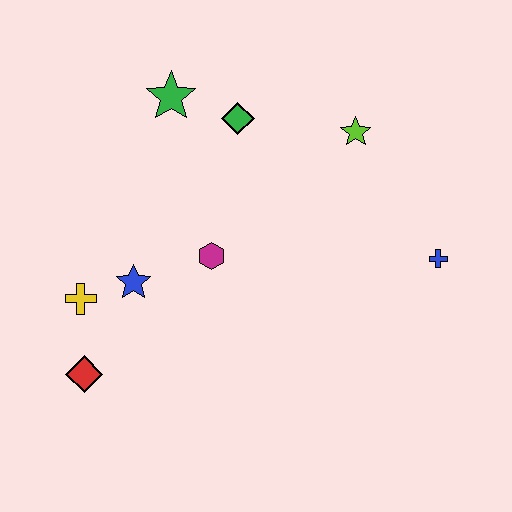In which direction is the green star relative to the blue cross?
The green star is to the left of the blue cross.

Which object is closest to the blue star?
The yellow cross is closest to the blue star.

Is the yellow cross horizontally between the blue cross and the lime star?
No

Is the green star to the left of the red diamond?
No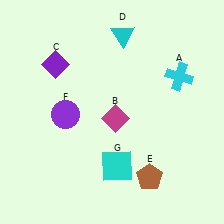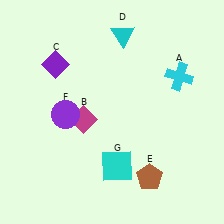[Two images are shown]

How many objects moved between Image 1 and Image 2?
1 object moved between the two images.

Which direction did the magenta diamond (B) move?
The magenta diamond (B) moved left.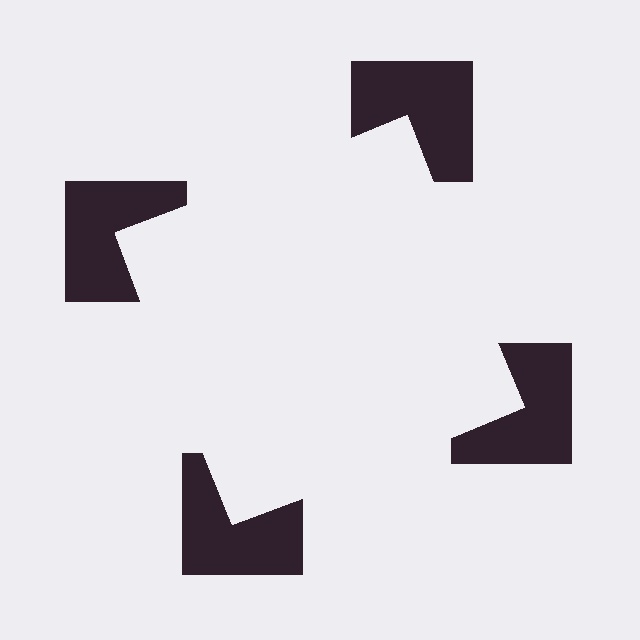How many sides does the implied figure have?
4 sides.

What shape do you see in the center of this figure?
An illusory square — its edges are inferred from the aligned wedge cuts in the notched squares, not physically drawn.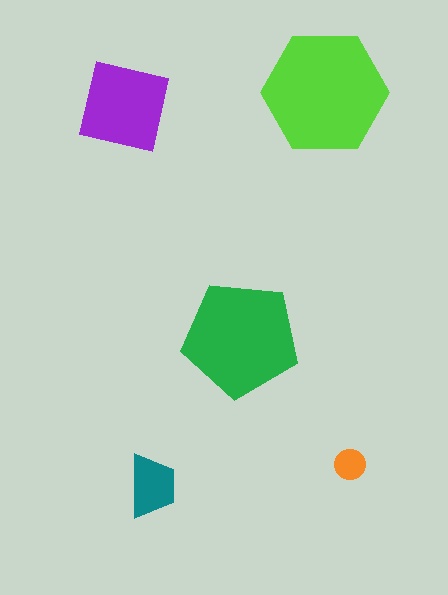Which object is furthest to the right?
The orange circle is rightmost.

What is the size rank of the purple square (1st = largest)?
3rd.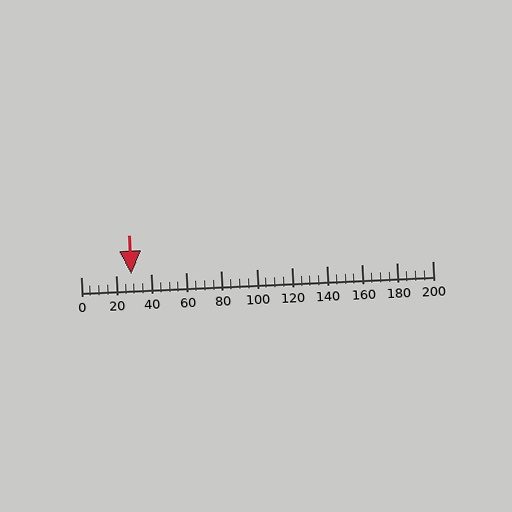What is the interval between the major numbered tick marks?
The major tick marks are spaced 20 units apart.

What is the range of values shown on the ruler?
The ruler shows values from 0 to 200.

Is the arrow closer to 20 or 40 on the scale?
The arrow is closer to 20.